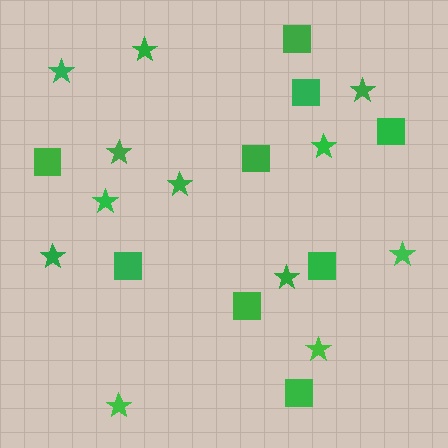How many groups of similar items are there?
There are 2 groups: one group of squares (9) and one group of stars (12).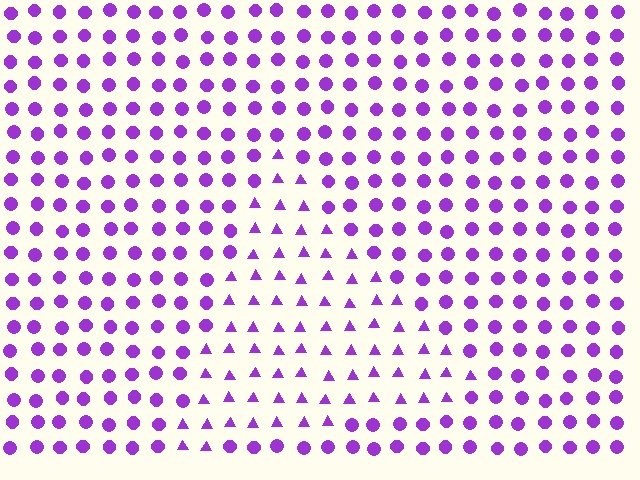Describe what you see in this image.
The image is filled with small purple elements arranged in a uniform grid. A triangle-shaped region contains triangles, while the surrounding area contains circles. The boundary is defined purely by the change in element shape.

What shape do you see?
I see a triangle.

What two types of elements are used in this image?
The image uses triangles inside the triangle region and circles outside it.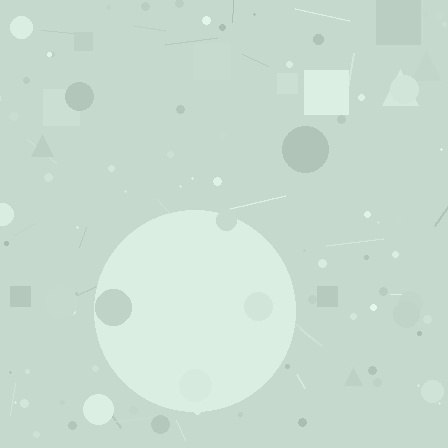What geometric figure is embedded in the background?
A circle is embedded in the background.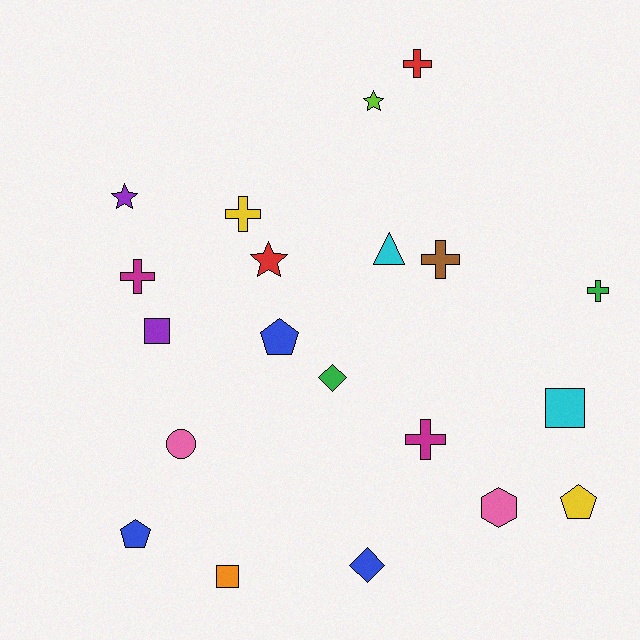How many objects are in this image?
There are 20 objects.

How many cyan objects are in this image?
There are 2 cyan objects.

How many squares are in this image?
There are 3 squares.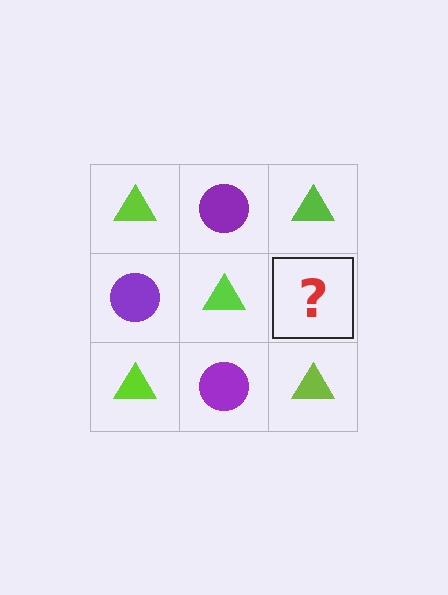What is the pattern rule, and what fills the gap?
The rule is that it alternates lime triangle and purple circle in a checkerboard pattern. The gap should be filled with a purple circle.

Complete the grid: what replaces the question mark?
The question mark should be replaced with a purple circle.